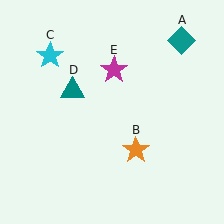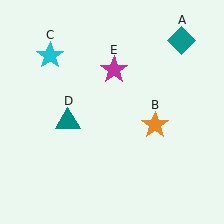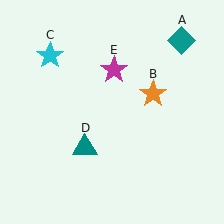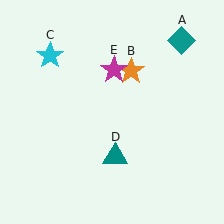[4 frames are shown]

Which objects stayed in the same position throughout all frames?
Teal diamond (object A) and cyan star (object C) and magenta star (object E) remained stationary.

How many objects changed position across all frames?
2 objects changed position: orange star (object B), teal triangle (object D).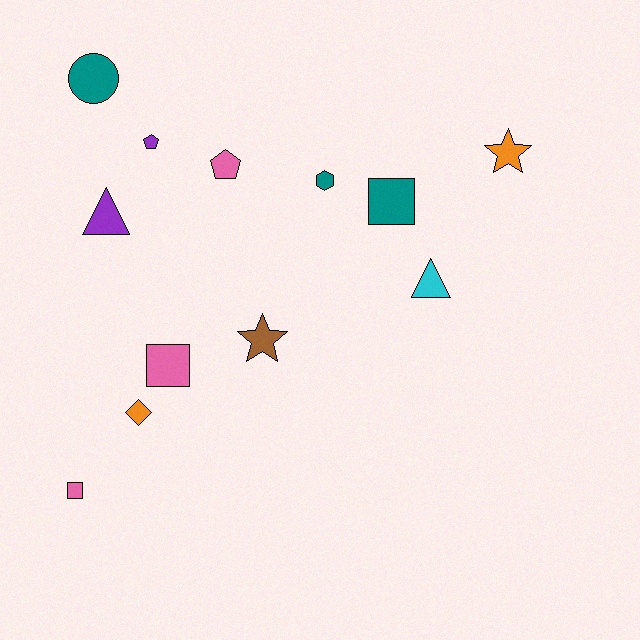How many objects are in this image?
There are 12 objects.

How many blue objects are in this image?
There are no blue objects.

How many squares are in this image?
There are 3 squares.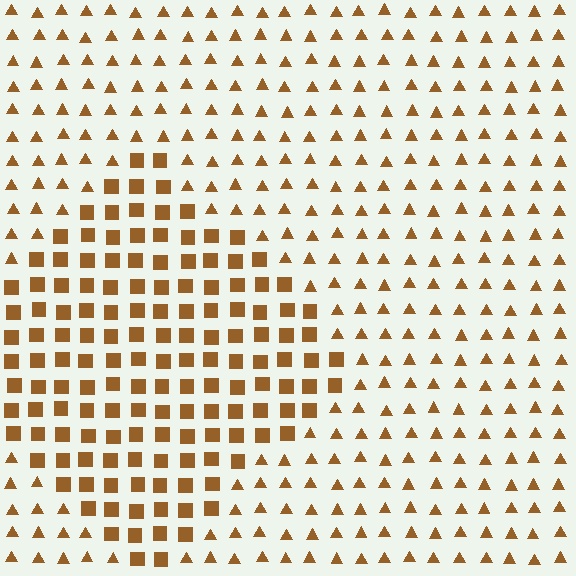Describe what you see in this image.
The image is filled with small brown elements arranged in a uniform grid. A diamond-shaped region contains squares, while the surrounding area contains triangles. The boundary is defined purely by the change in element shape.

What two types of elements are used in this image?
The image uses squares inside the diamond region and triangles outside it.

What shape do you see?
I see a diamond.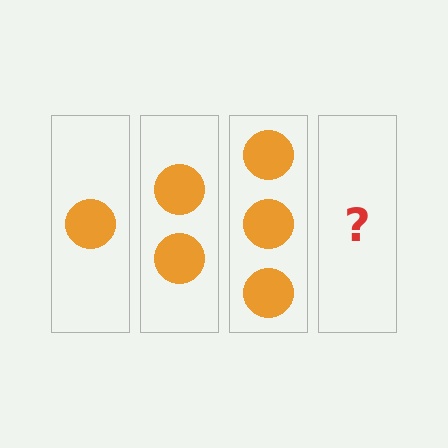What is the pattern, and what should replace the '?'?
The pattern is that each step adds one more circle. The '?' should be 4 circles.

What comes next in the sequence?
The next element should be 4 circles.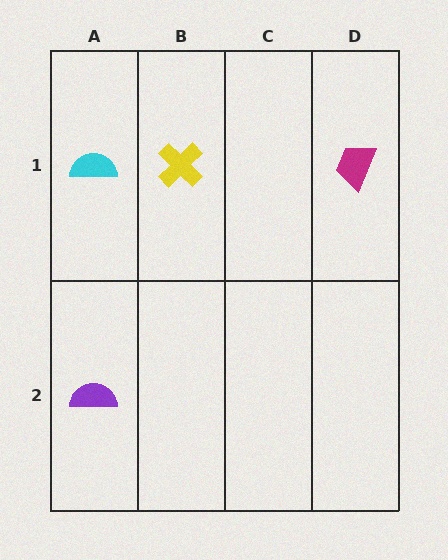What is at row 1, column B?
A yellow cross.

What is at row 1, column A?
A cyan semicircle.